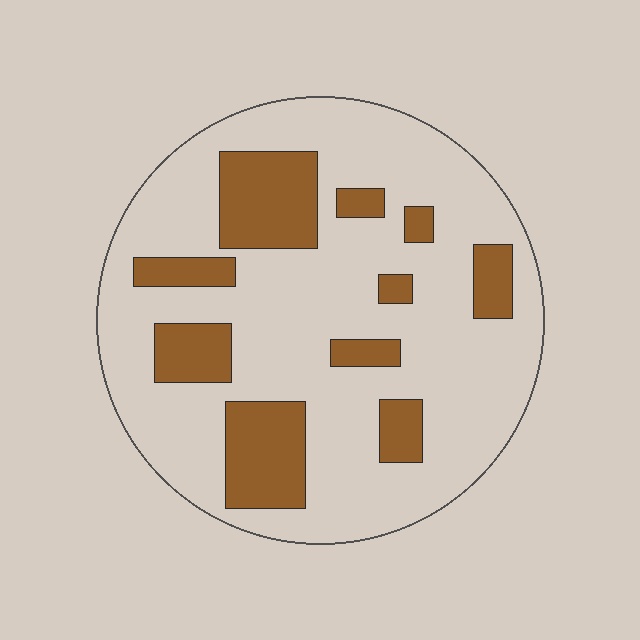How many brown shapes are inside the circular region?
10.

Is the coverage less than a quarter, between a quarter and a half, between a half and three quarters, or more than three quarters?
Less than a quarter.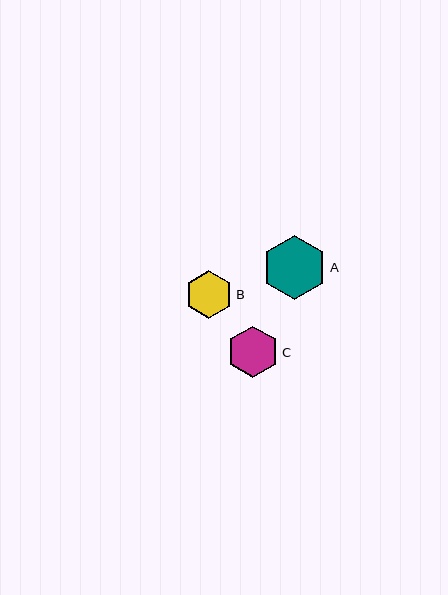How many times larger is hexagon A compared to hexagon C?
Hexagon A is approximately 1.3 times the size of hexagon C.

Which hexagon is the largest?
Hexagon A is the largest with a size of approximately 65 pixels.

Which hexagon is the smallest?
Hexagon B is the smallest with a size of approximately 48 pixels.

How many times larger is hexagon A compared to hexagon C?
Hexagon A is approximately 1.3 times the size of hexagon C.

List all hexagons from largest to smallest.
From largest to smallest: A, C, B.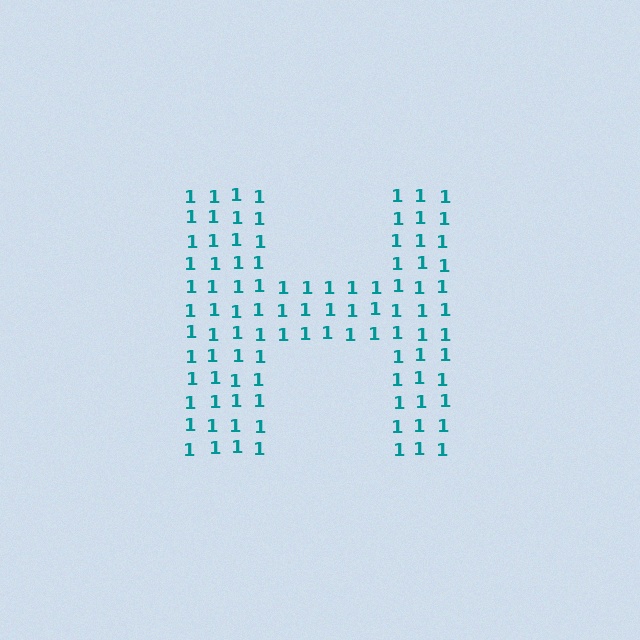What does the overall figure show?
The overall figure shows the letter H.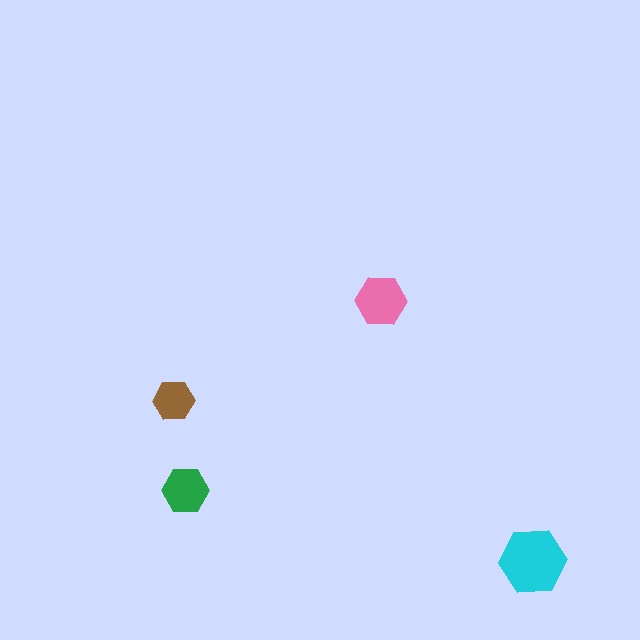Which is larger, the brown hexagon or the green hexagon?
The green one.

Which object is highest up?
The pink hexagon is topmost.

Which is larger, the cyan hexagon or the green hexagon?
The cyan one.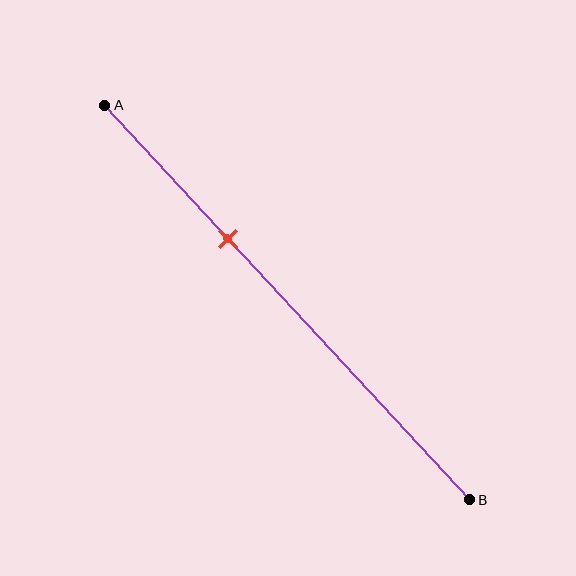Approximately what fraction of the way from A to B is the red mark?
The red mark is approximately 35% of the way from A to B.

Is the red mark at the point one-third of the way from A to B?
Yes, the mark is approximately at the one-third point.